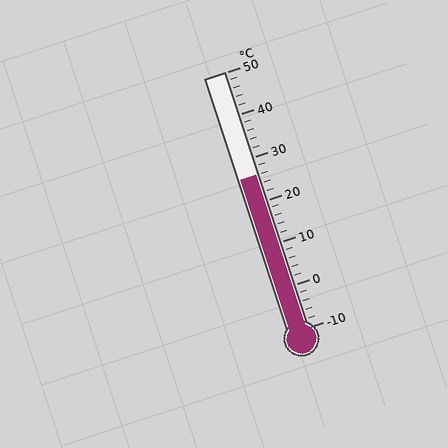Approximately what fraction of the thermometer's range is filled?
The thermometer is filled to approximately 60% of its range.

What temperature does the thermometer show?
The thermometer shows approximately 26°C.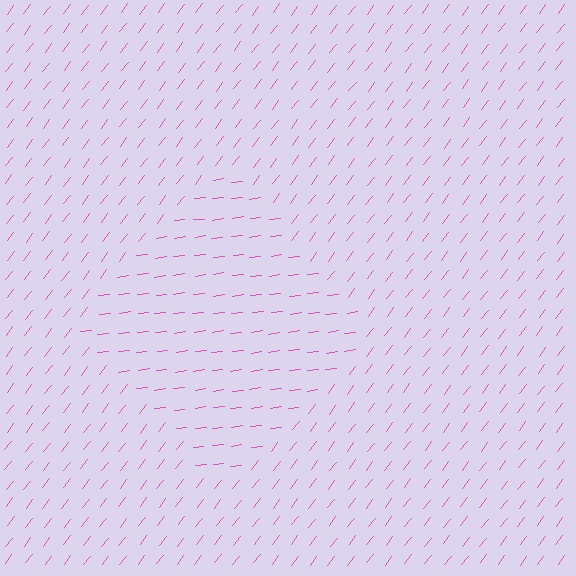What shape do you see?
I see a diamond.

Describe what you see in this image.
The image is filled with small pink line segments. A diamond region in the image has lines oriented differently from the surrounding lines, creating a visible texture boundary.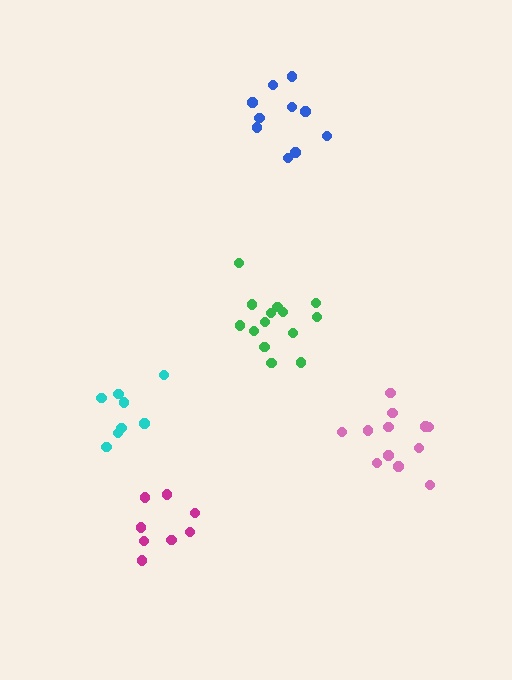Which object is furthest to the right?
The pink cluster is rightmost.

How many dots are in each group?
Group 1: 8 dots, Group 2: 11 dots, Group 3: 12 dots, Group 4: 8 dots, Group 5: 14 dots (53 total).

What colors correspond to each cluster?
The clusters are colored: magenta, blue, pink, cyan, green.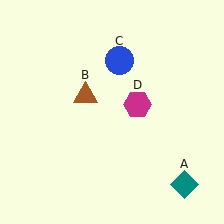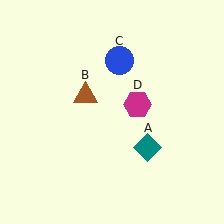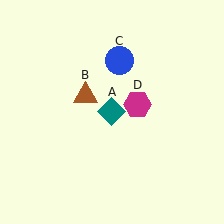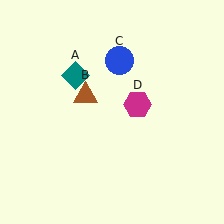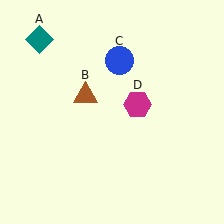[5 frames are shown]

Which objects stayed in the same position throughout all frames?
Brown triangle (object B) and blue circle (object C) and magenta hexagon (object D) remained stationary.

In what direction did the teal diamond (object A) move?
The teal diamond (object A) moved up and to the left.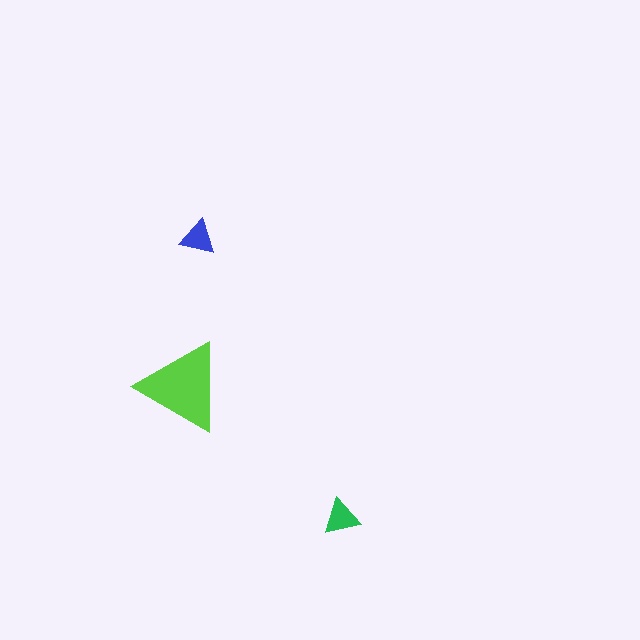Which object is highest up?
The blue triangle is topmost.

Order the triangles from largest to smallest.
the lime one, the green one, the blue one.